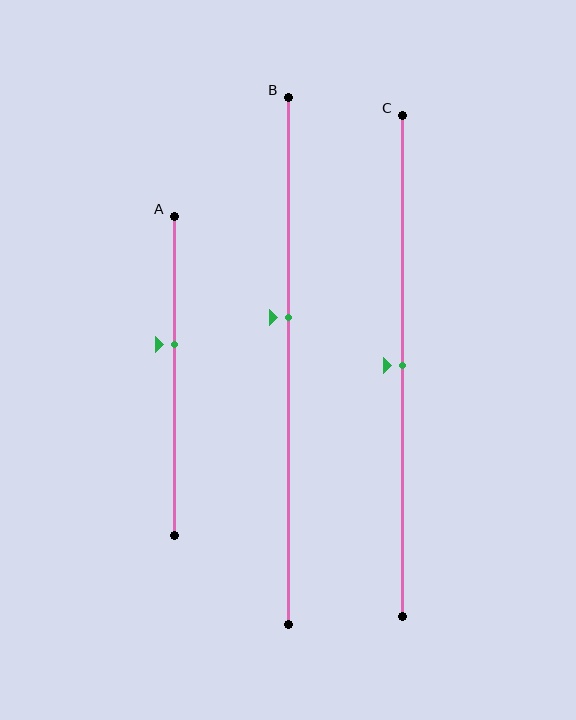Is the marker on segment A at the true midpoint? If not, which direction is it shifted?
No, the marker on segment A is shifted upward by about 10% of the segment length.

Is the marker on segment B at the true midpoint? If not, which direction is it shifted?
No, the marker on segment B is shifted upward by about 8% of the segment length.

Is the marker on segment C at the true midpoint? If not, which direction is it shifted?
Yes, the marker on segment C is at the true midpoint.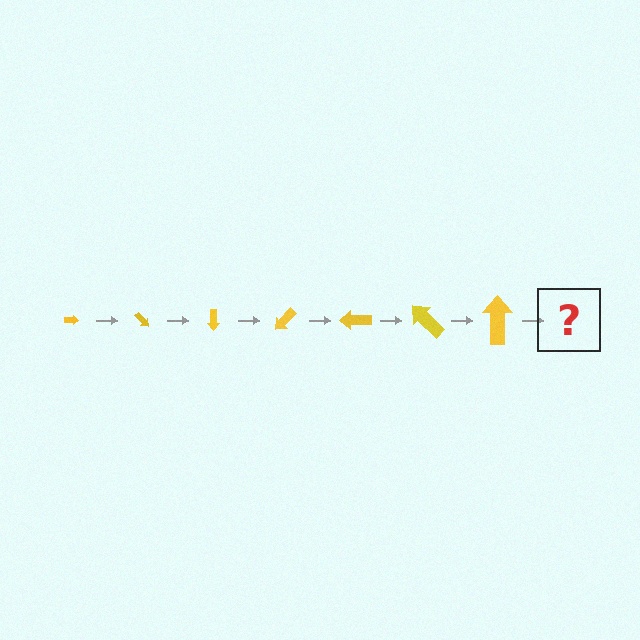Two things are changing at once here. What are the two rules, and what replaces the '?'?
The two rules are that the arrow grows larger each step and it rotates 45 degrees each step. The '?' should be an arrow, larger than the previous one and rotated 315 degrees from the start.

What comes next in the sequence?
The next element should be an arrow, larger than the previous one and rotated 315 degrees from the start.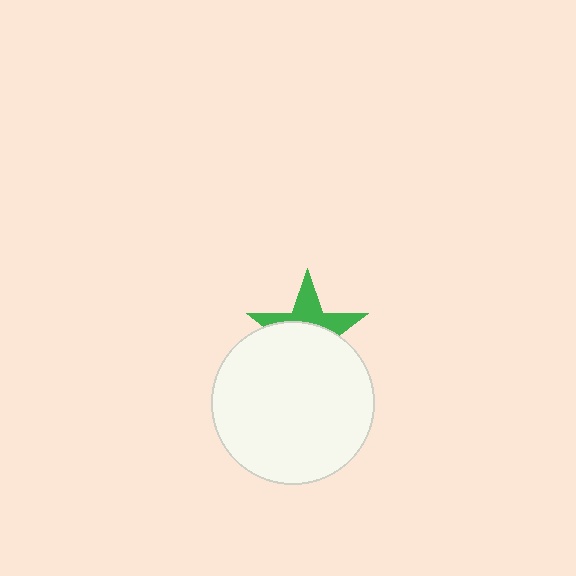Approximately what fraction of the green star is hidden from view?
Roughly 59% of the green star is hidden behind the white circle.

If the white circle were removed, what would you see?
You would see the complete green star.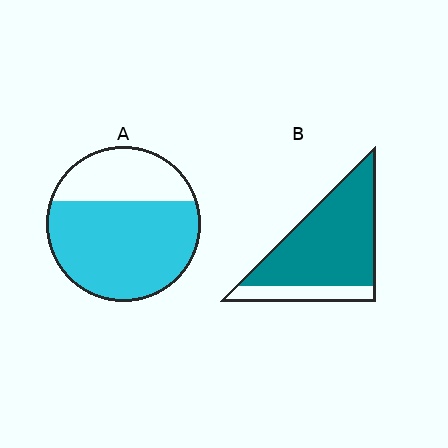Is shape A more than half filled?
Yes.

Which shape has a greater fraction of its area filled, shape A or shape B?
Shape B.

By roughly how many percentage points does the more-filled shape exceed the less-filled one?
By roughly 10 percentage points (B over A).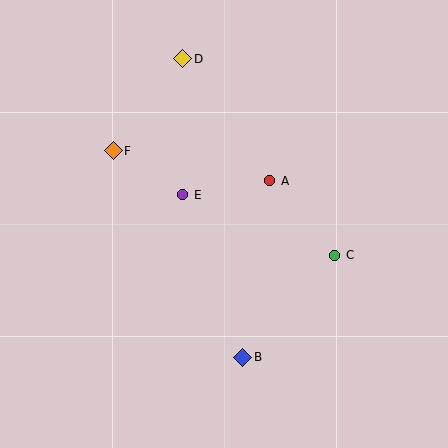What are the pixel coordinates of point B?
Point B is at (243, 357).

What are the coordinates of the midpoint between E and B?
The midpoint between E and B is at (213, 276).